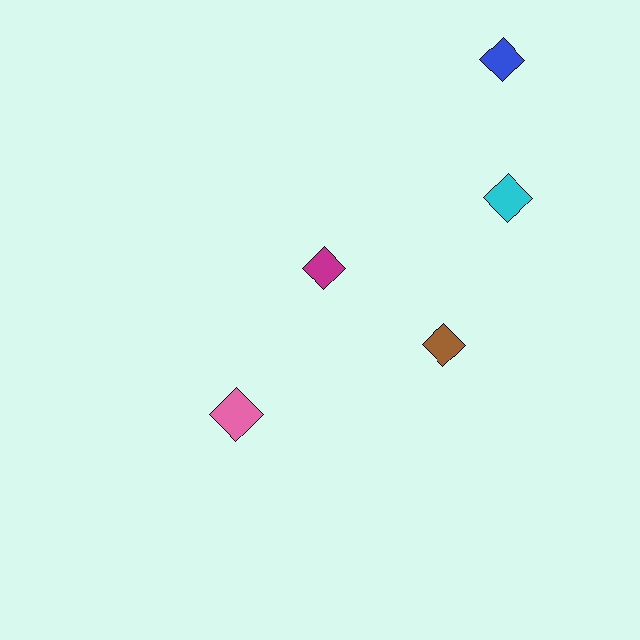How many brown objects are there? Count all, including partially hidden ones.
There is 1 brown object.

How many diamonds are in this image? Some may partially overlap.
There are 5 diamonds.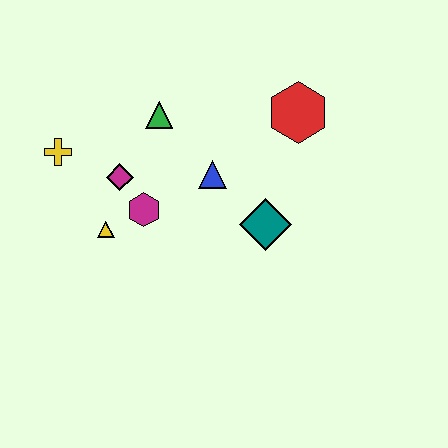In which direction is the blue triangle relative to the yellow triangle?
The blue triangle is to the right of the yellow triangle.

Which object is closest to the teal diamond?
The blue triangle is closest to the teal diamond.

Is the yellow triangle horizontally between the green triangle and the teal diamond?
No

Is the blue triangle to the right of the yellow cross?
Yes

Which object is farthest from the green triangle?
The teal diamond is farthest from the green triangle.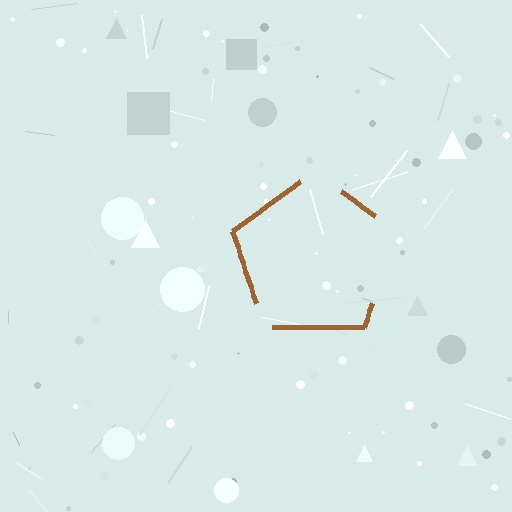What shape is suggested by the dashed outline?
The dashed outline suggests a pentagon.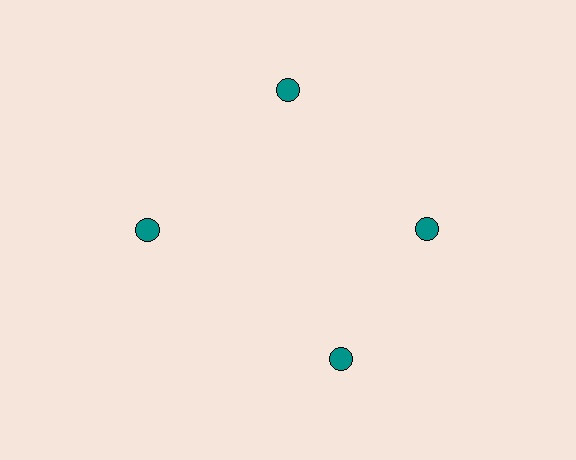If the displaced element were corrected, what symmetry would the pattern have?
It would have 4-fold rotational symmetry — the pattern would map onto itself every 90 degrees.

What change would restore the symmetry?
The symmetry would be restored by rotating it back into even spacing with its neighbors so that all 4 circles sit at equal angles and equal distance from the center.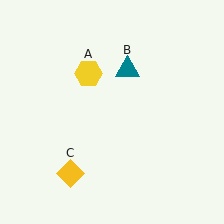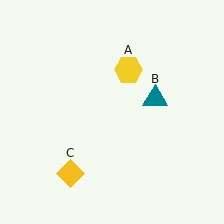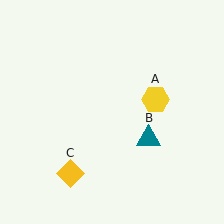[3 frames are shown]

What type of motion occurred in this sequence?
The yellow hexagon (object A), teal triangle (object B) rotated clockwise around the center of the scene.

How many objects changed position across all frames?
2 objects changed position: yellow hexagon (object A), teal triangle (object B).